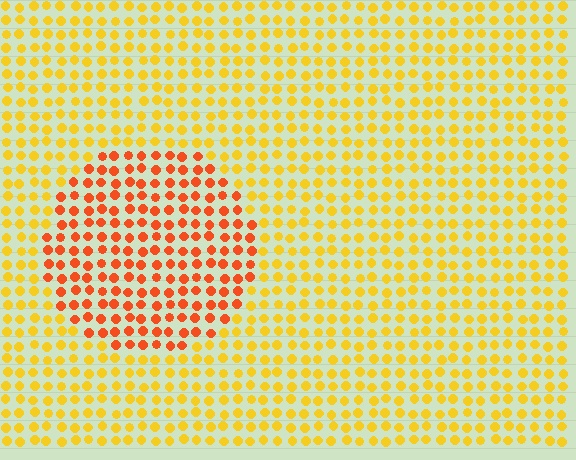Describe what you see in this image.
The image is filled with small yellow elements in a uniform arrangement. A circle-shaped region is visible where the elements are tinted to a slightly different hue, forming a subtle color boundary.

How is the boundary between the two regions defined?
The boundary is defined purely by a slight shift in hue (about 36 degrees). Spacing, size, and orientation are identical on both sides.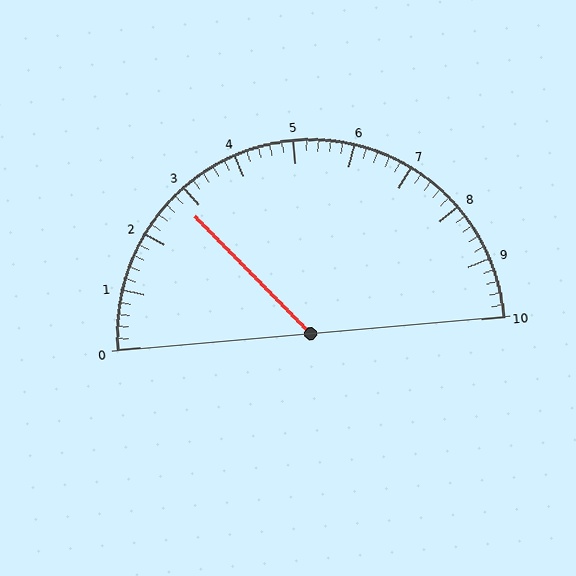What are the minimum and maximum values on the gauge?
The gauge ranges from 0 to 10.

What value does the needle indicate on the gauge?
The needle indicates approximately 2.8.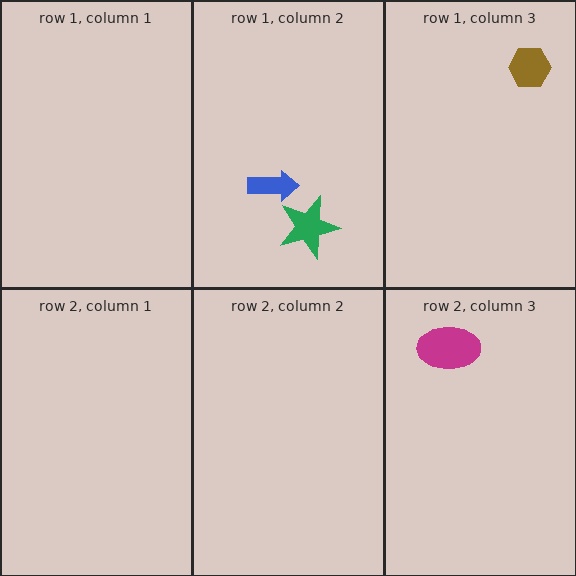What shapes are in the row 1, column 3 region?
The brown hexagon.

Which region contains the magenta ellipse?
The row 2, column 3 region.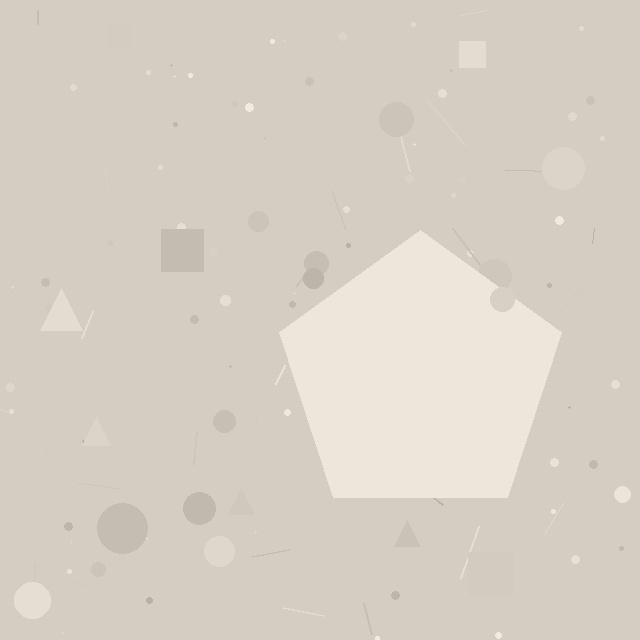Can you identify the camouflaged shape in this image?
The camouflaged shape is a pentagon.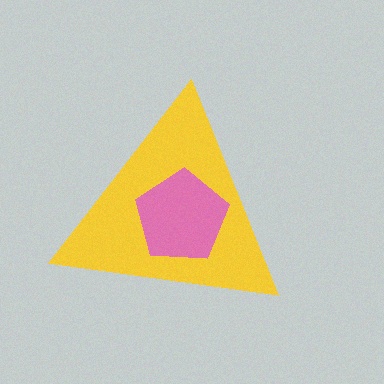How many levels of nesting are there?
2.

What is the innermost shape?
The pink pentagon.